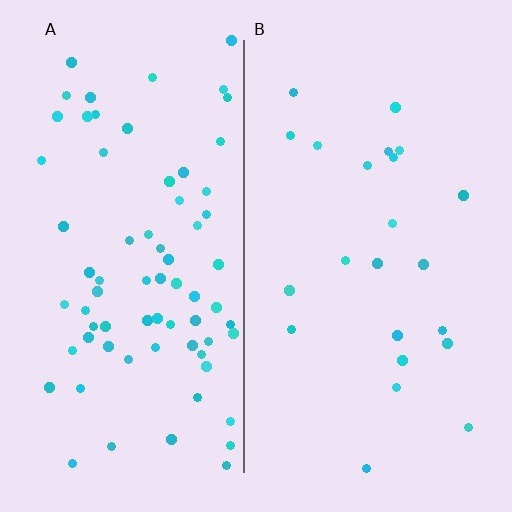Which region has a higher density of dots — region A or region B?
A (the left).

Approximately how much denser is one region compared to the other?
Approximately 3.2× — region A over region B.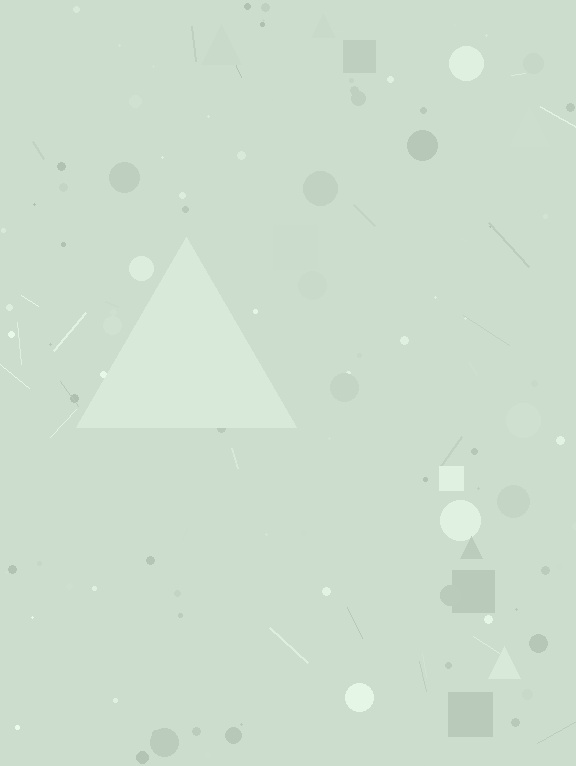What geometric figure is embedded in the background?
A triangle is embedded in the background.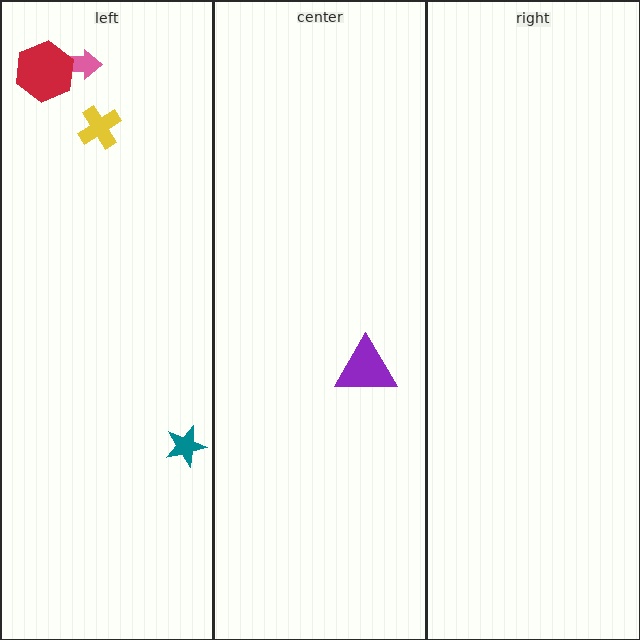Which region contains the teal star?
The left region.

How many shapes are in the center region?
1.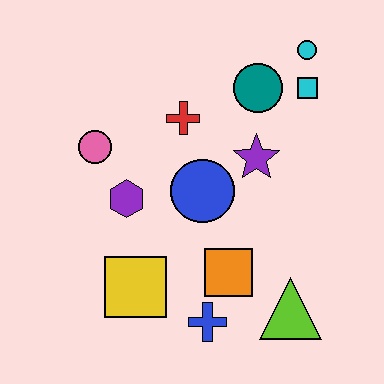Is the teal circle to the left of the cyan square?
Yes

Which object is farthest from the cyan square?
The yellow square is farthest from the cyan square.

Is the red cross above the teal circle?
No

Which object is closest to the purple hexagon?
The pink circle is closest to the purple hexagon.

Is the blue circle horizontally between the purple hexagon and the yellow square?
No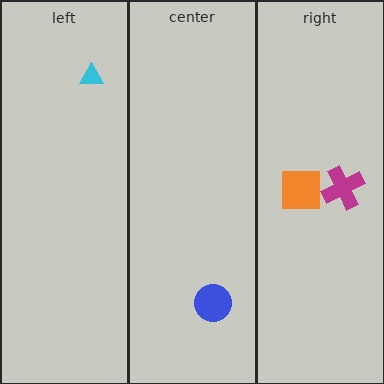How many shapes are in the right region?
2.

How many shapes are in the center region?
1.